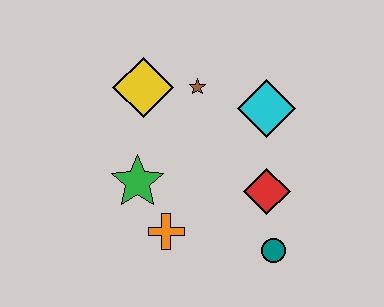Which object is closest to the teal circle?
The red diamond is closest to the teal circle.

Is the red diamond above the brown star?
No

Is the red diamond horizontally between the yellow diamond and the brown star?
No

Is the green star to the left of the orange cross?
Yes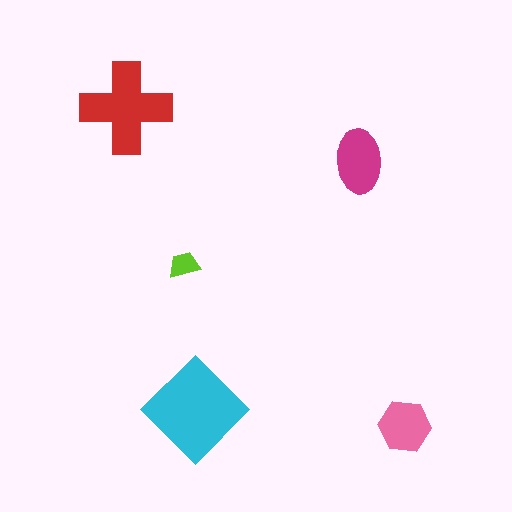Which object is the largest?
The cyan diamond.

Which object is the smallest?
The lime trapezoid.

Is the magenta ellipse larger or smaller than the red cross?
Smaller.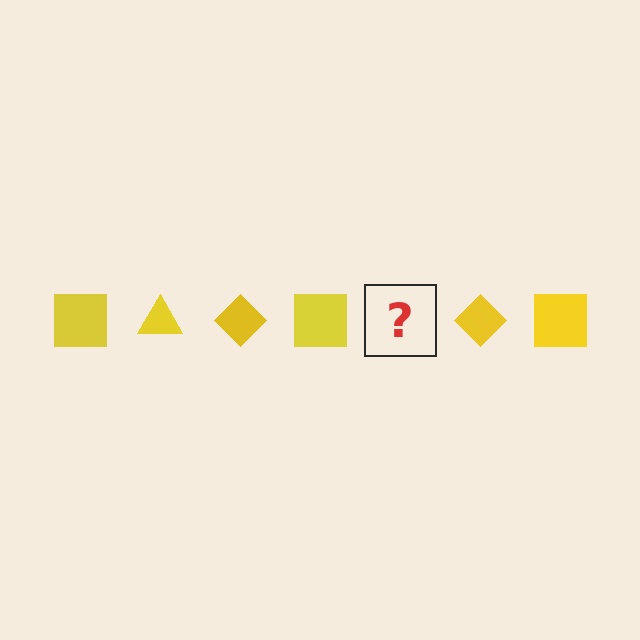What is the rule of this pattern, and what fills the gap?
The rule is that the pattern cycles through square, triangle, diamond shapes in yellow. The gap should be filled with a yellow triangle.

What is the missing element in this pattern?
The missing element is a yellow triangle.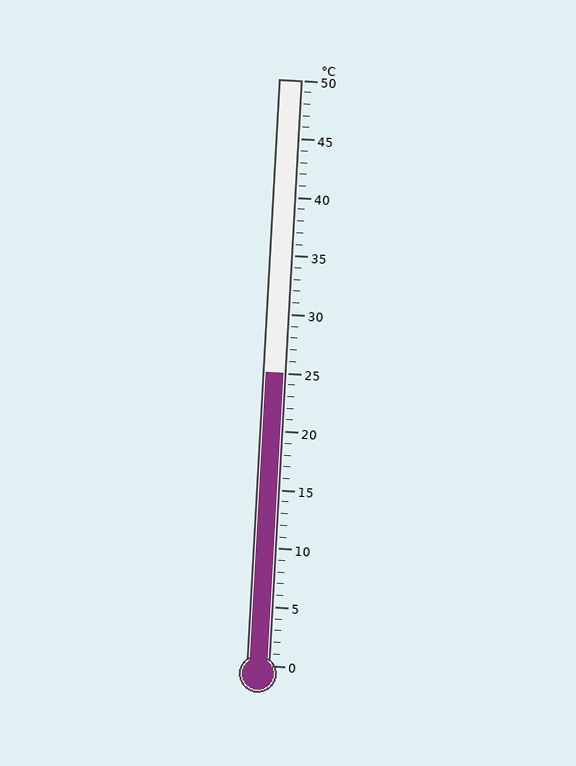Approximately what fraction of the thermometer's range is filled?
The thermometer is filled to approximately 50% of its range.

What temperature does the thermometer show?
The thermometer shows approximately 25°C.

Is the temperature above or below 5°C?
The temperature is above 5°C.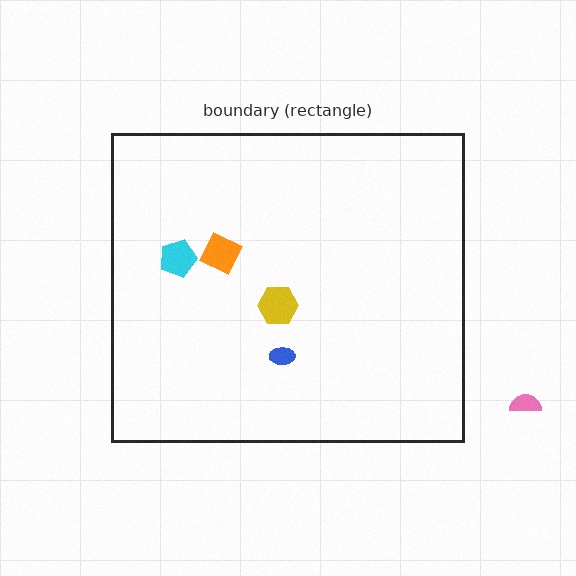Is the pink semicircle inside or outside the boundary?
Outside.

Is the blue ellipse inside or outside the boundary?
Inside.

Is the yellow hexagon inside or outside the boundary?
Inside.